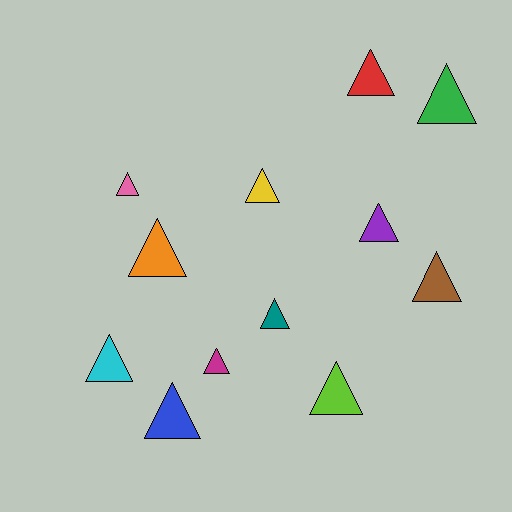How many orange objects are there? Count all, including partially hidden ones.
There is 1 orange object.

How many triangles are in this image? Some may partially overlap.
There are 12 triangles.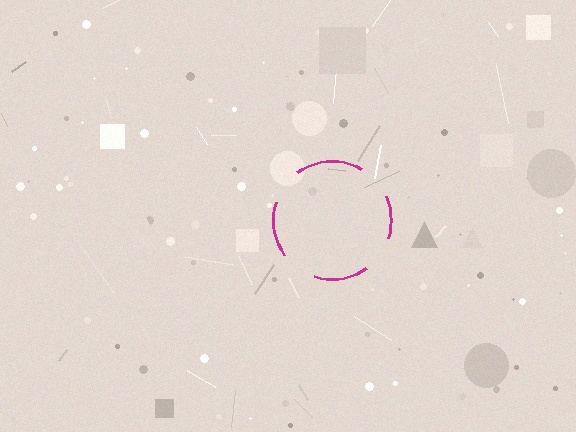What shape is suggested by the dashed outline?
The dashed outline suggests a circle.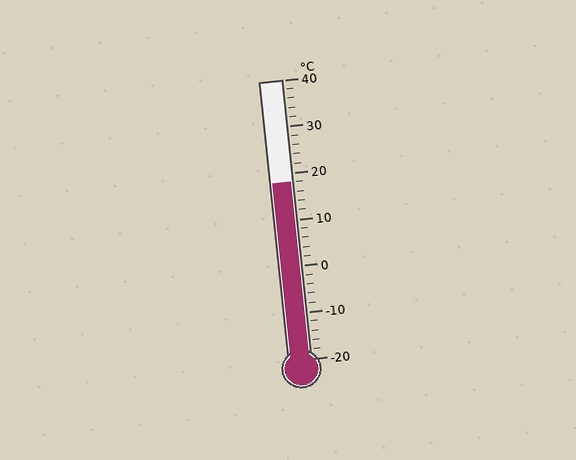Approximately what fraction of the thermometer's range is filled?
The thermometer is filled to approximately 65% of its range.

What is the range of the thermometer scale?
The thermometer scale ranges from -20°C to 40°C.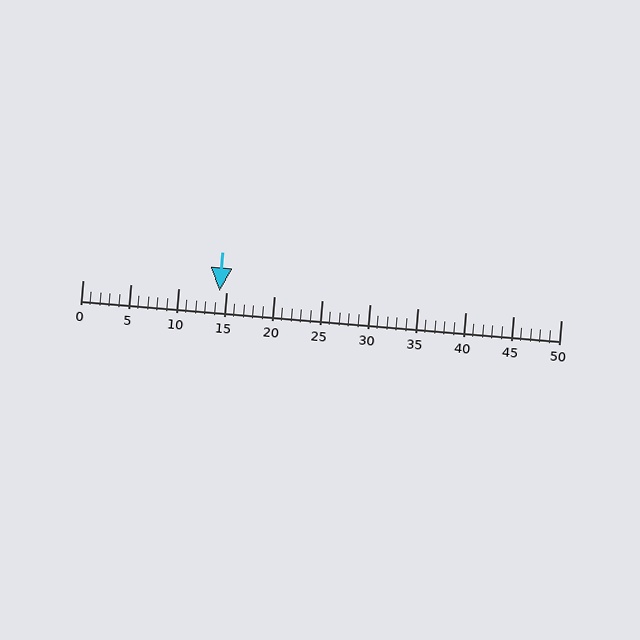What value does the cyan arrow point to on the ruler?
The cyan arrow points to approximately 14.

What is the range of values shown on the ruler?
The ruler shows values from 0 to 50.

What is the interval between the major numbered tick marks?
The major tick marks are spaced 5 units apart.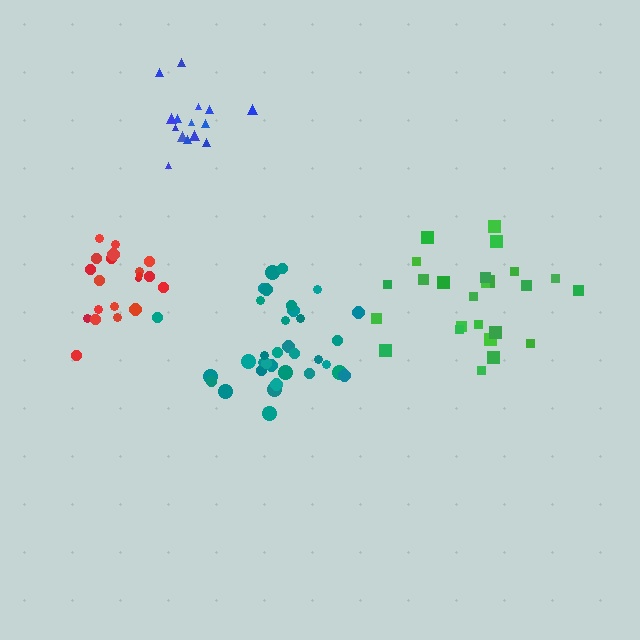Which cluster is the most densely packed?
Red.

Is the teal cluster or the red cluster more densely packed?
Red.